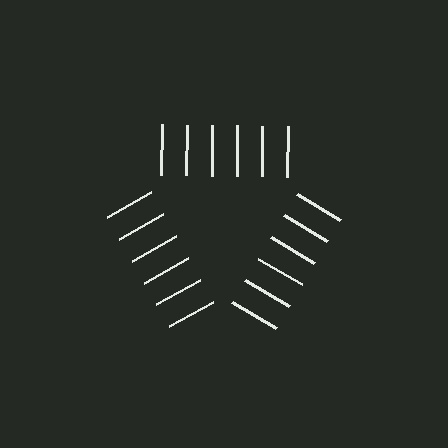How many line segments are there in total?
18 — 6 along each of the 3 edges.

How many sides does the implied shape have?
3 sides — the line-ends trace a triangle.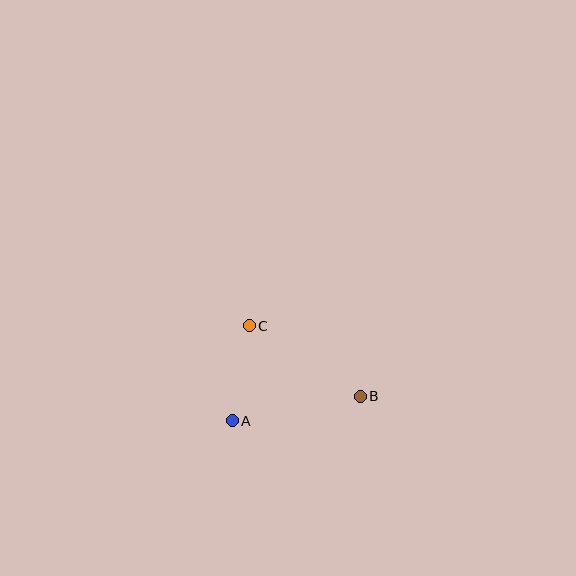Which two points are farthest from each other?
Points B and C are farthest from each other.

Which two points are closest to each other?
Points A and C are closest to each other.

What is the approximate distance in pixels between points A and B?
The distance between A and B is approximately 130 pixels.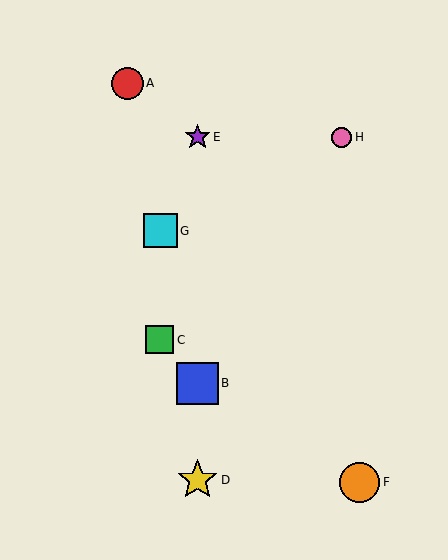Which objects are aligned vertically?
Objects B, D, E are aligned vertically.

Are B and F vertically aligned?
No, B is at x≈198 and F is at x≈359.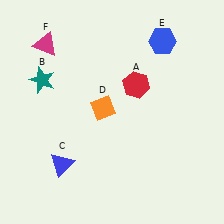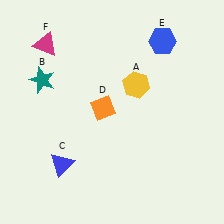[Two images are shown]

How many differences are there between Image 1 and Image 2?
There is 1 difference between the two images.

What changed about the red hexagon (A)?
In Image 1, A is red. In Image 2, it changed to yellow.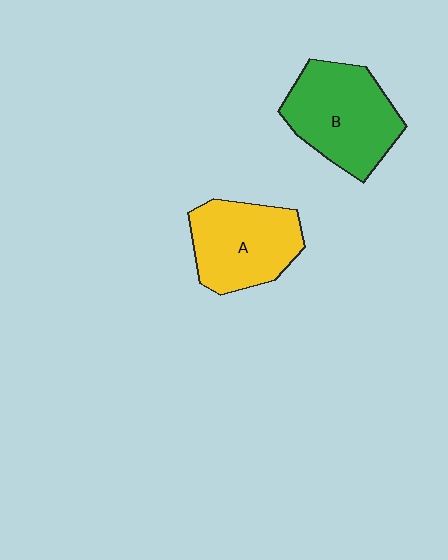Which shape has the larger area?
Shape B (green).